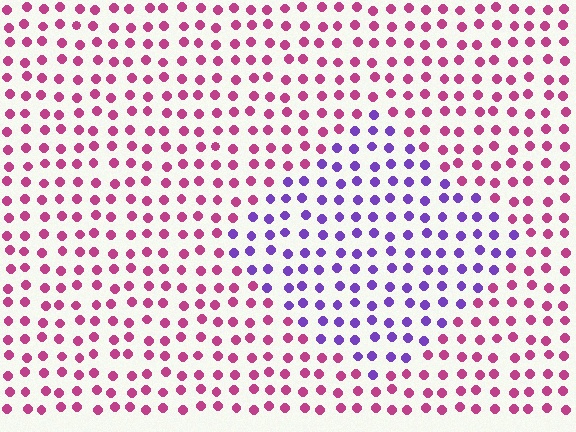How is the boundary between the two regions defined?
The boundary is defined purely by a slight shift in hue (about 59 degrees). Spacing, size, and orientation are identical on both sides.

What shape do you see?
I see a diamond.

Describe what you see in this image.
The image is filled with small magenta elements in a uniform arrangement. A diamond-shaped region is visible where the elements are tinted to a slightly different hue, forming a subtle color boundary.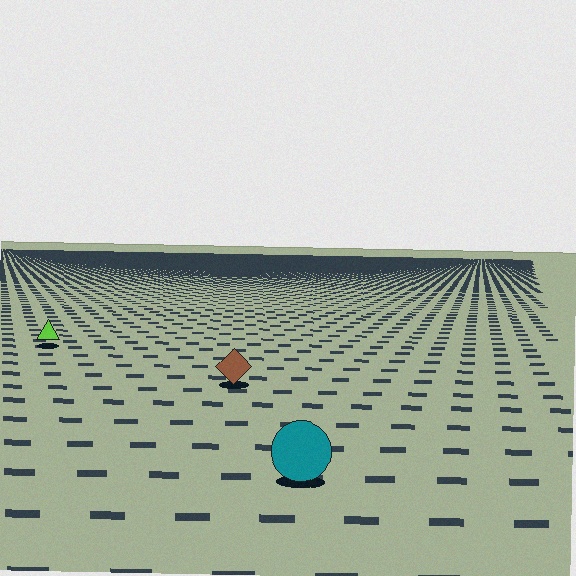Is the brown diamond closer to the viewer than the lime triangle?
Yes. The brown diamond is closer — you can tell from the texture gradient: the ground texture is coarser near it.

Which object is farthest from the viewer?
The lime triangle is farthest from the viewer. It appears smaller and the ground texture around it is denser.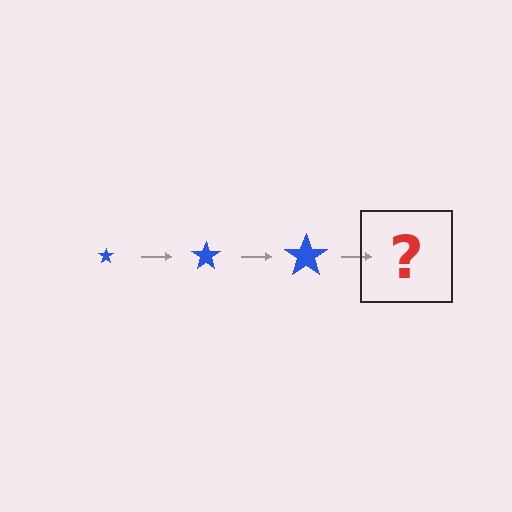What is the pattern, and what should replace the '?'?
The pattern is that the star gets progressively larger each step. The '?' should be a blue star, larger than the previous one.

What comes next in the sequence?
The next element should be a blue star, larger than the previous one.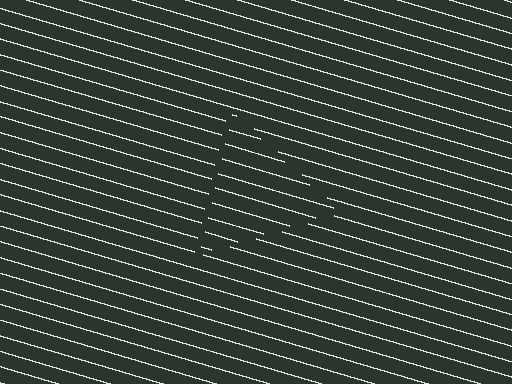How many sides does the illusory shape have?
3 sides — the line-ends trace a triangle.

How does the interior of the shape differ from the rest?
The interior of the shape contains the same grating, shifted by half a period — the contour is defined by the phase discontinuity where line-ends from the inner and outer gratings abut.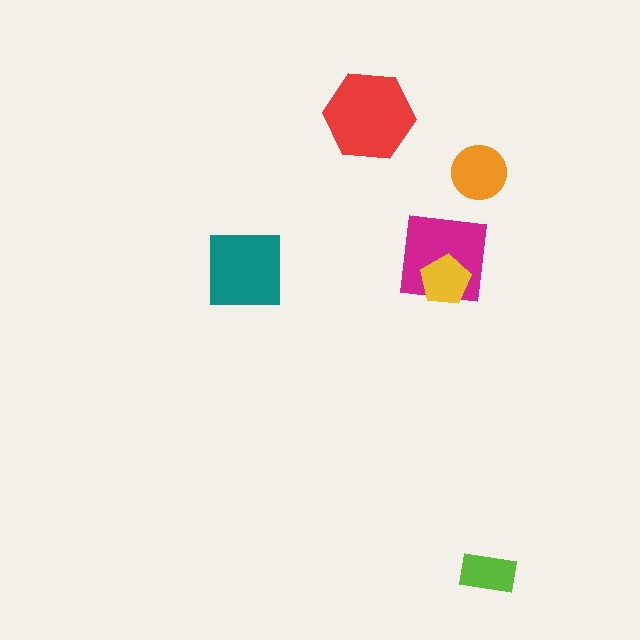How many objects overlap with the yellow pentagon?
1 object overlaps with the yellow pentagon.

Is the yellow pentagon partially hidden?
No, no other shape covers it.